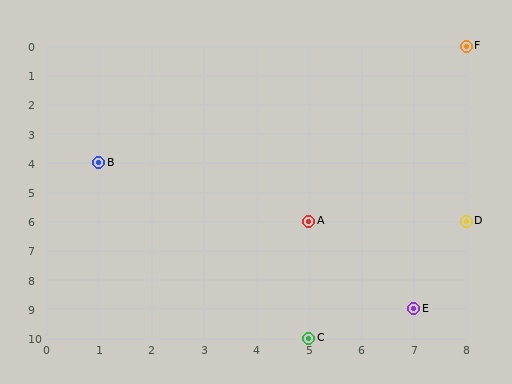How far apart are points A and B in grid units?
Points A and B are 4 columns and 2 rows apart (about 4.5 grid units diagonally).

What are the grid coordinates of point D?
Point D is at grid coordinates (8, 6).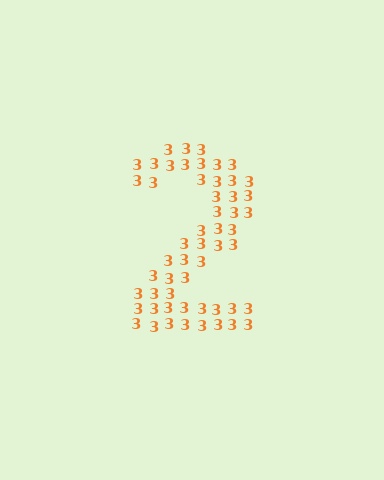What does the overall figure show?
The overall figure shows the digit 2.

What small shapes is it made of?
It is made of small digit 3's.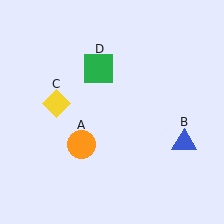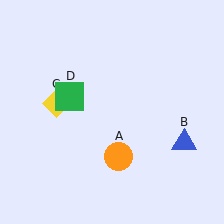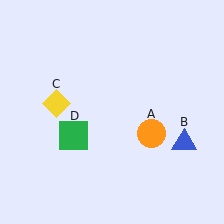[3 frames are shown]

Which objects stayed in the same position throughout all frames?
Blue triangle (object B) and yellow diamond (object C) remained stationary.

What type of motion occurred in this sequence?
The orange circle (object A), green square (object D) rotated counterclockwise around the center of the scene.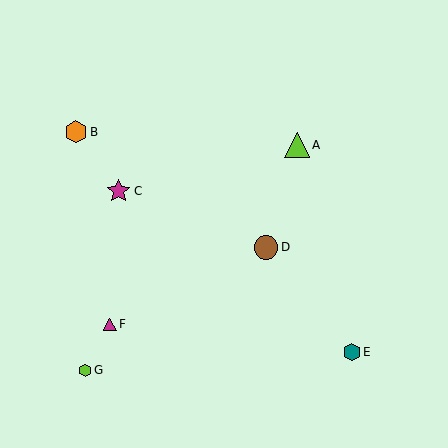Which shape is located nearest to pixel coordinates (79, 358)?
The lime hexagon (labeled G) at (85, 370) is nearest to that location.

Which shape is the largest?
The lime triangle (labeled A) is the largest.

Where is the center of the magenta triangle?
The center of the magenta triangle is at (110, 324).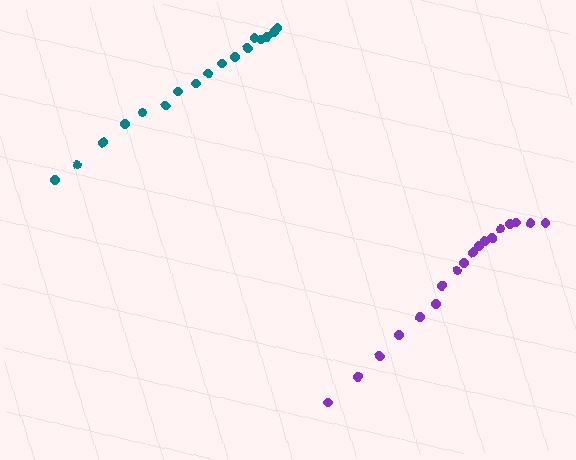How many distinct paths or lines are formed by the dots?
There are 2 distinct paths.